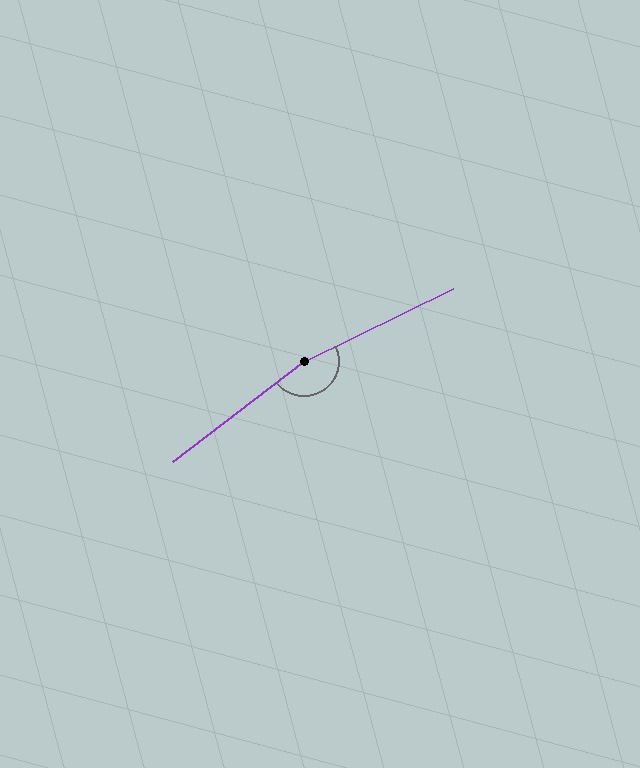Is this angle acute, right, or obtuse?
It is obtuse.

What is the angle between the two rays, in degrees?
Approximately 169 degrees.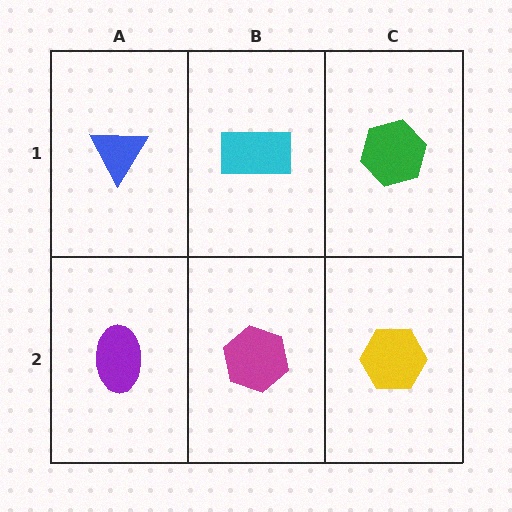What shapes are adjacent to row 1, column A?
A purple ellipse (row 2, column A), a cyan rectangle (row 1, column B).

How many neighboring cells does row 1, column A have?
2.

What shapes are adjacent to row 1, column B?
A magenta hexagon (row 2, column B), a blue triangle (row 1, column A), a green hexagon (row 1, column C).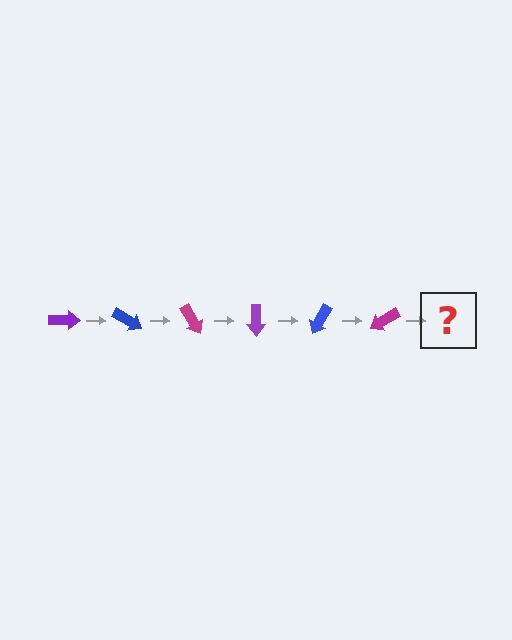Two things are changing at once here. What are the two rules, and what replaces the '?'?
The two rules are that it rotates 30 degrees each step and the color cycles through purple, blue, and magenta. The '?' should be a purple arrow, rotated 180 degrees from the start.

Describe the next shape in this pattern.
It should be a purple arrow, rotated 180 degrees from the start.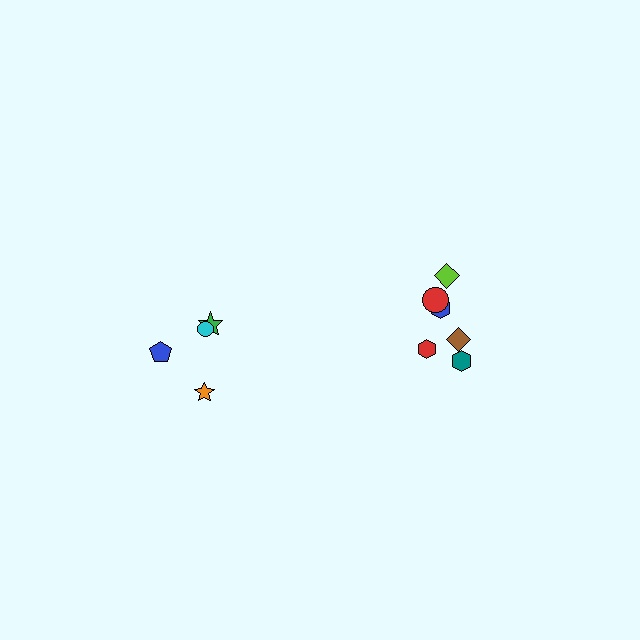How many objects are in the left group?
There are 4 objects.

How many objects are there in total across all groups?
There are 10 objects.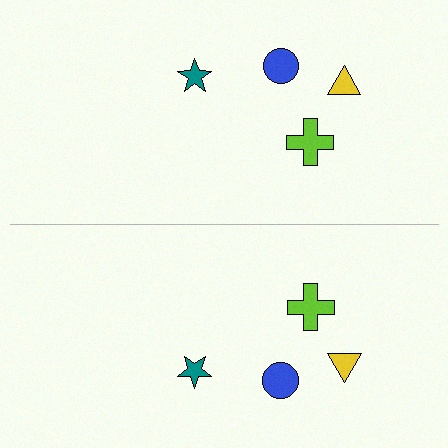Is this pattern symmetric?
Yes, this pattern has bilateral (reflection) symmetry.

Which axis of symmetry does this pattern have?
The pattern has a horizontal axis of symmetry running through the center of the image.